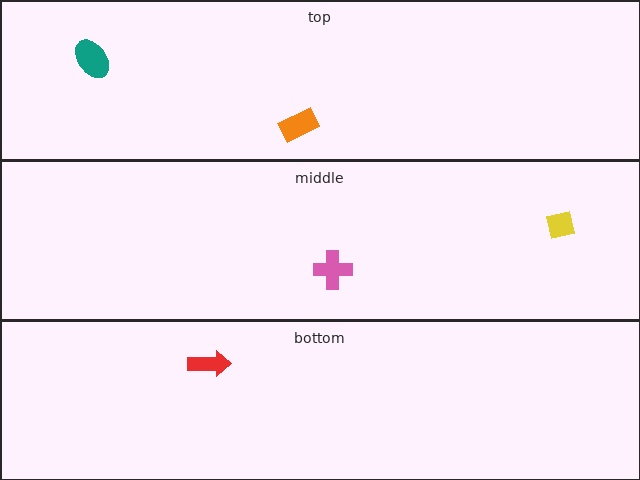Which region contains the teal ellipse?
The top region.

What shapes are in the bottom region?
The red arrow.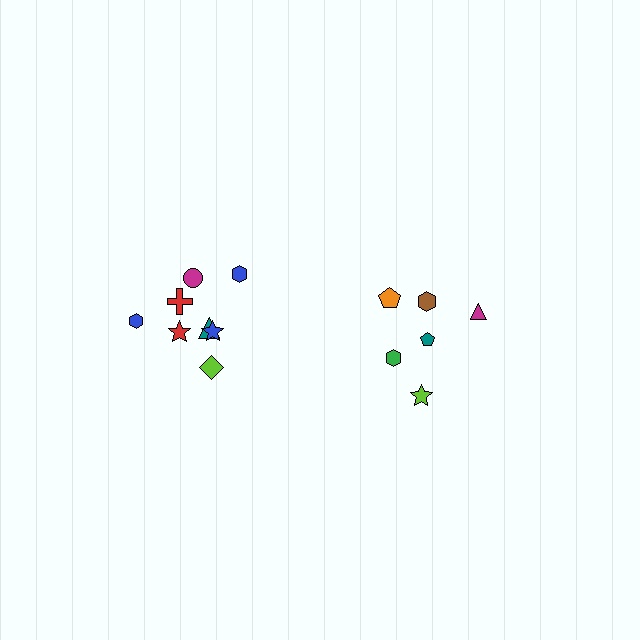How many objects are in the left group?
There are 8 objects.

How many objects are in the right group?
There are 6 objects.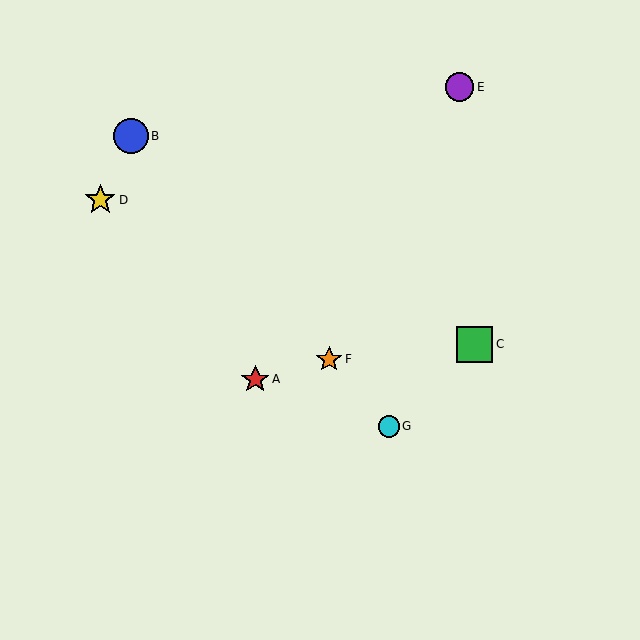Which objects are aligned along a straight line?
Objects B, F, G are aligned along a straight line.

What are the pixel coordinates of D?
Object D is at (100, 200).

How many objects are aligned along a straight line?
3 objects (B, F, G) are aligned along a straight line.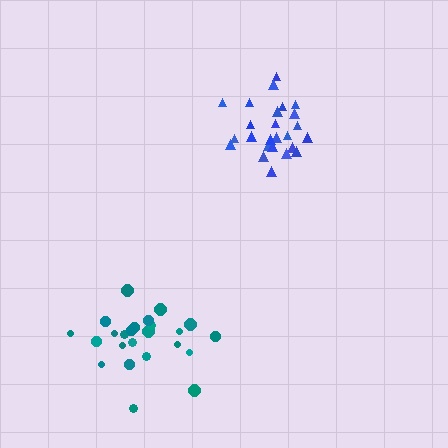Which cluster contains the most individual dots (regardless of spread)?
Blue (25).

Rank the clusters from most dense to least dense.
blue, teal.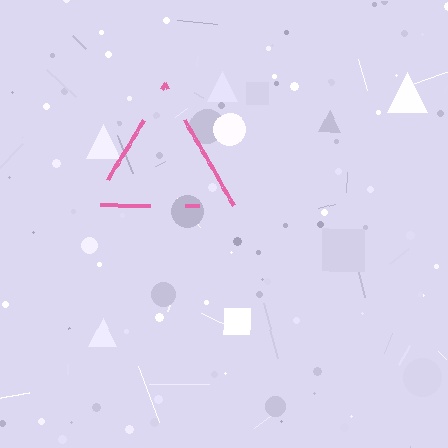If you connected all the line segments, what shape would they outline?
They would outline a triangle.